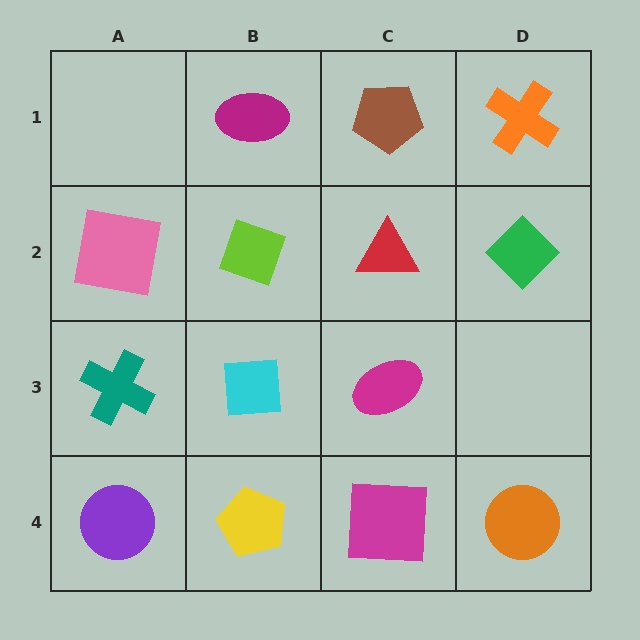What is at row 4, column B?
A yellow pentagon.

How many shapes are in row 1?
3 shapes.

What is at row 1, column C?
A brown pentagon.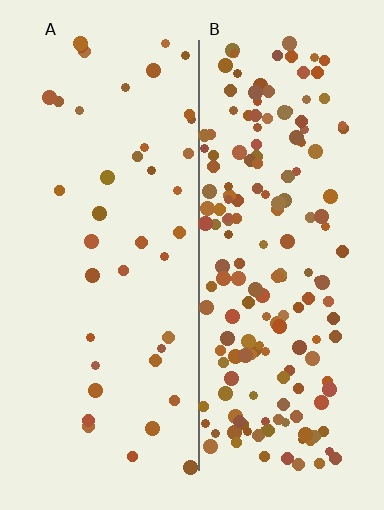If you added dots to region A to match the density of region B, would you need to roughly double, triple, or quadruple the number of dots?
Approximately quadruple.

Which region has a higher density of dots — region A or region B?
B (the right).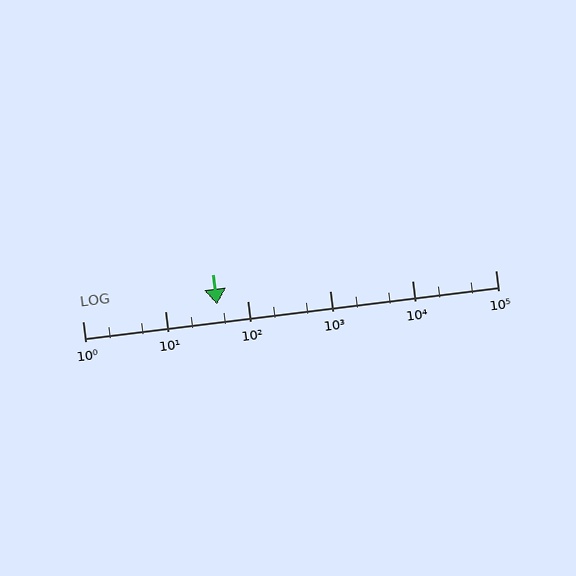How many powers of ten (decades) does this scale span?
The scale spans 5 decades, from 1 to 100000.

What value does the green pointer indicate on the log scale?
The pointer indicates approximately 42.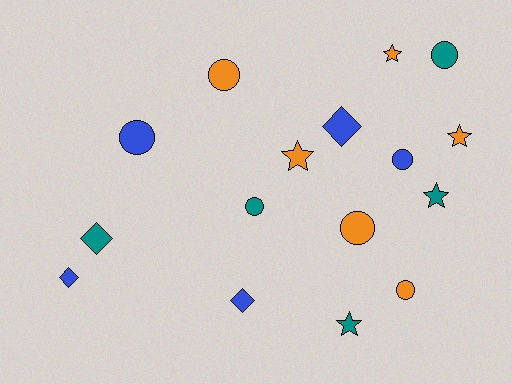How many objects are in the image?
There are 16 objects.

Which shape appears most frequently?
Circle, with 7 objects.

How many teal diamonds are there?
There is 1 teal diamond.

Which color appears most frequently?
Orange, with 6 objects.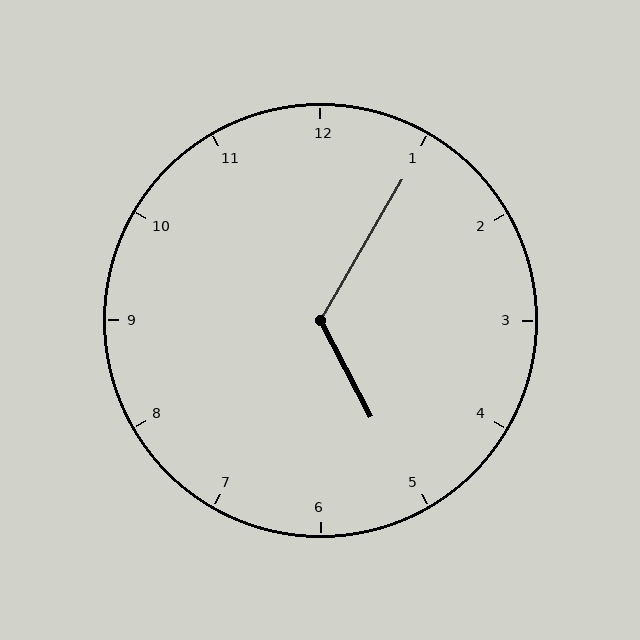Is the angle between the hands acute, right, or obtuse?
It is obtuse.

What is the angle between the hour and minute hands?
Approximately 122 degrees.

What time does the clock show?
5:05.